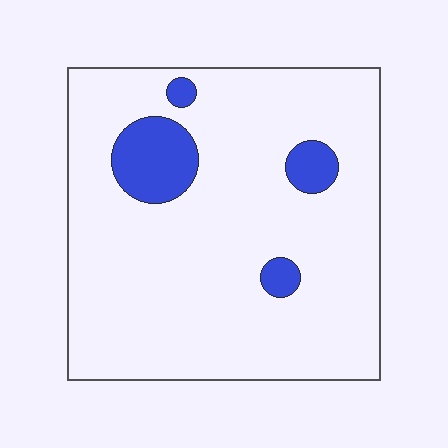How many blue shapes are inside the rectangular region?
4.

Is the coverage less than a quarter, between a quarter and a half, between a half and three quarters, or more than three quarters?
Less than a quarter.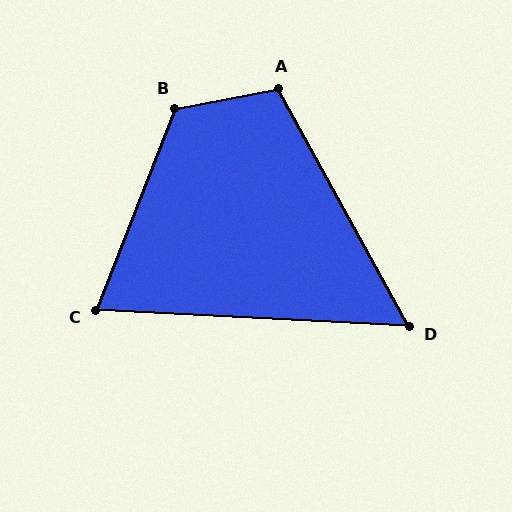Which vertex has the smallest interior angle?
D, at approximately 58 degrees.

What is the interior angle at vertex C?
Approximately 72 degrees (acute).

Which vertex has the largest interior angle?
B, at approximately 122 degrees.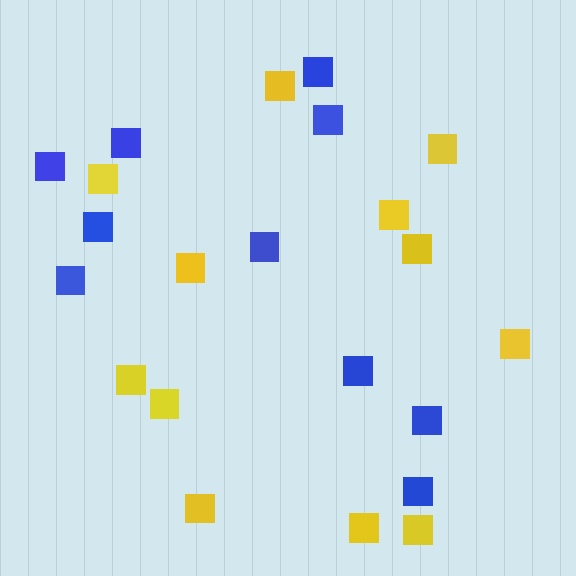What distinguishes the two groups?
There are 2 groups: one group of yellow squares (12) and one group of blue squares (10).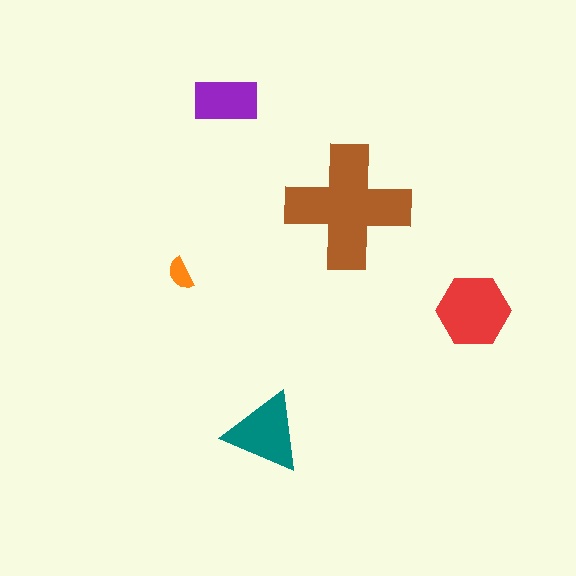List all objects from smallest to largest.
The orange semicircle, the purple rectangle, the teal triangle, the red hexagon, the brown cross.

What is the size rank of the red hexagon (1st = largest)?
2nd.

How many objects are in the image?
There are 5 objects in the image.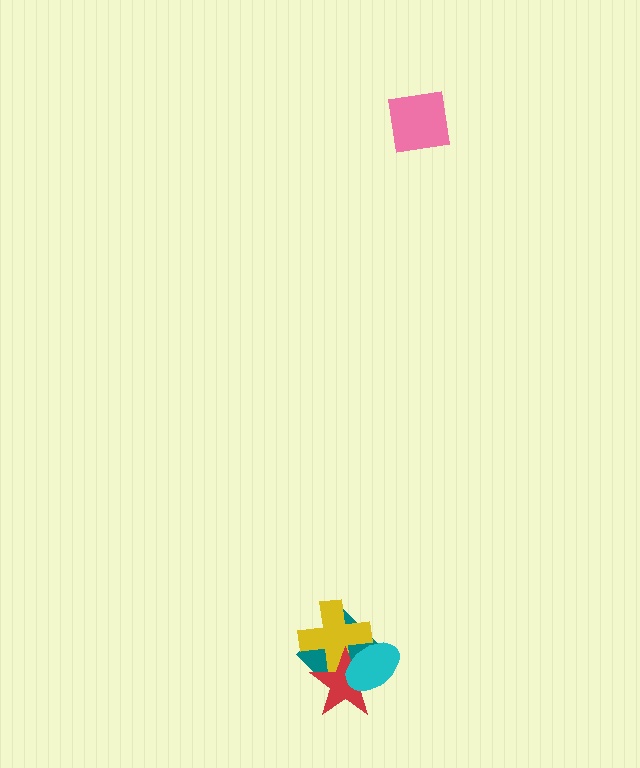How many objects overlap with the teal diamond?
3 objects overlap with the teal diamond.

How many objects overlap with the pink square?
0 objects overlap with the pink square.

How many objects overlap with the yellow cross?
3 objects overlap with the yellow cross.